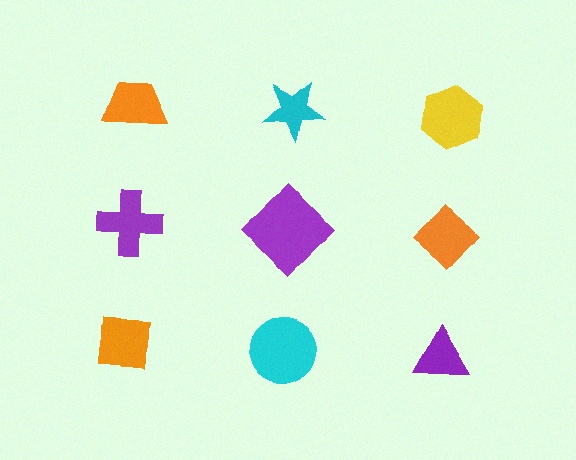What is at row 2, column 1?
A purple cross.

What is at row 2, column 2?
A purple diamond.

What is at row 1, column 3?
A yellow hexagon.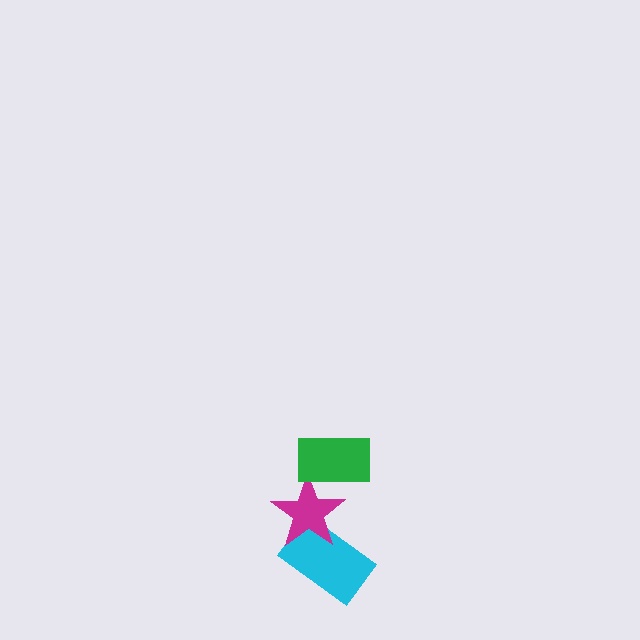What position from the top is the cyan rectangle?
The cyan rectangle is 3rd from the top.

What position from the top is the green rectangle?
The green rectangle is 1st from the top.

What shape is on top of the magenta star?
The green rectangle is on top of the magenta star.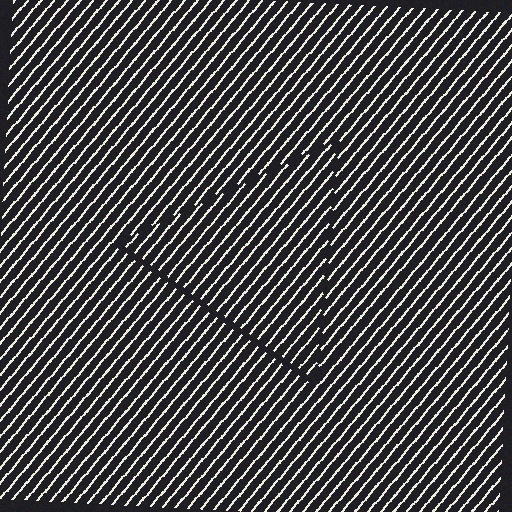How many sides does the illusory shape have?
3 sides — the line-ends trace a triangle.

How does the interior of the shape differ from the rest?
The interior of the shape contains the same grating, shifted by half a period — the contour is defined by the phase discontinuity where line-ends from the inner and outer gratings abut.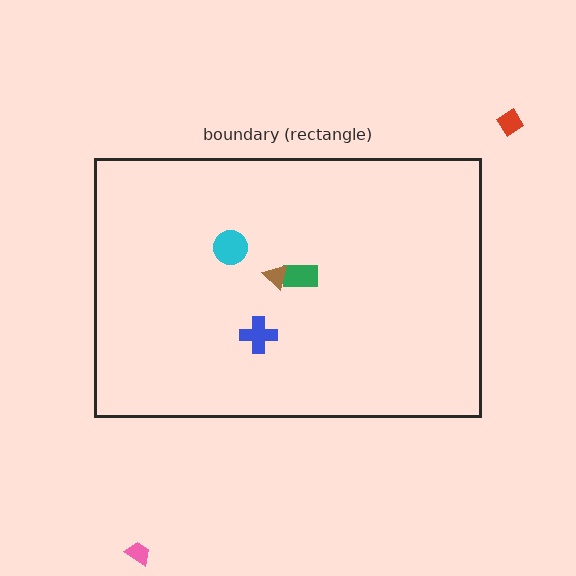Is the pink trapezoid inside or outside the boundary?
Outside.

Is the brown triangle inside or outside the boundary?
Inside.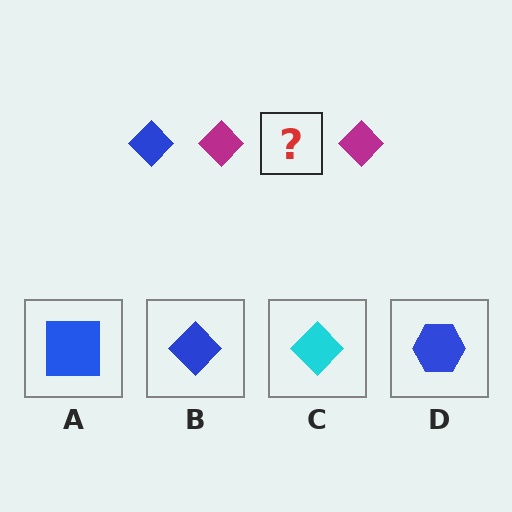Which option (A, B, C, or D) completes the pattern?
B.